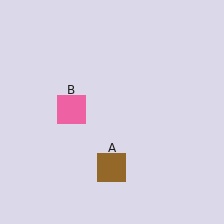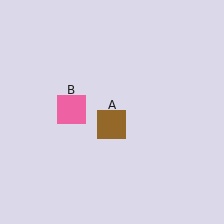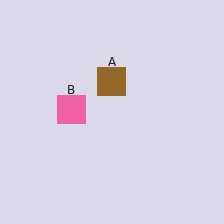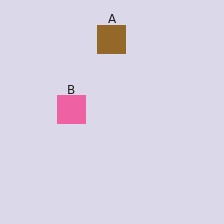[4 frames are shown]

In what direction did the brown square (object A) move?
The brown square (object A) moved up.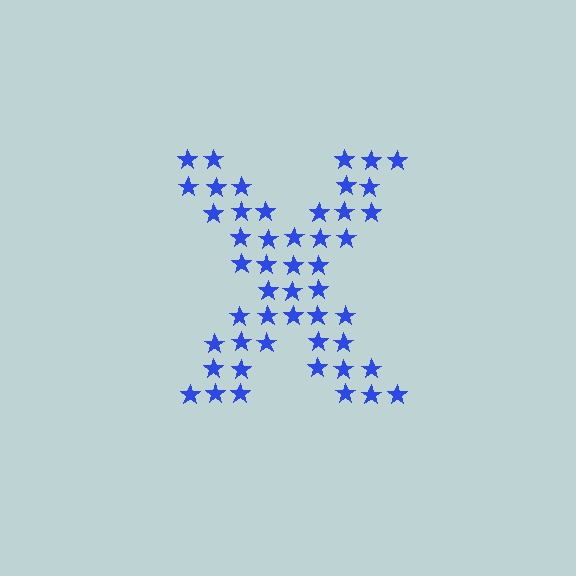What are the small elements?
The small elements are stars.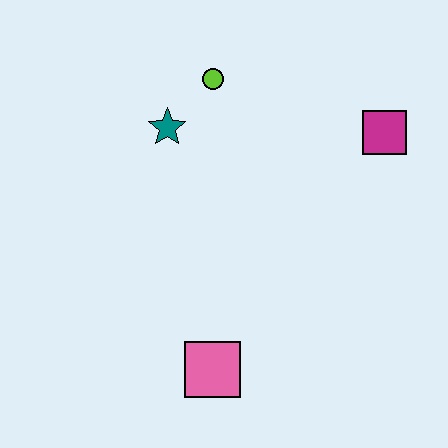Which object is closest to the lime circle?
The teal star is closest to the lime circle.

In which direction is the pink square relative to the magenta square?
The pink square is below the magenta square.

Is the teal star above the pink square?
Yes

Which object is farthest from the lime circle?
The pink square is farthest from the lime circle.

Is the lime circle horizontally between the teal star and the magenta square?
Yes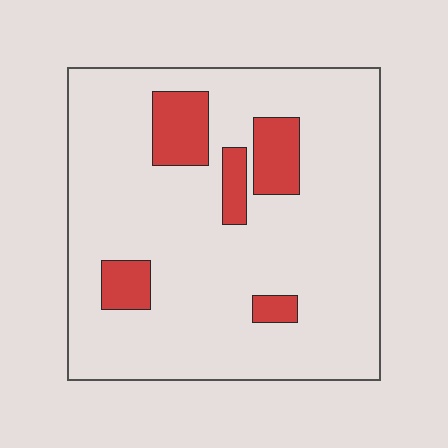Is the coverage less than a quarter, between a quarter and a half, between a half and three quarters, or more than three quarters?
Less than a quarter.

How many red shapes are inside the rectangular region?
5.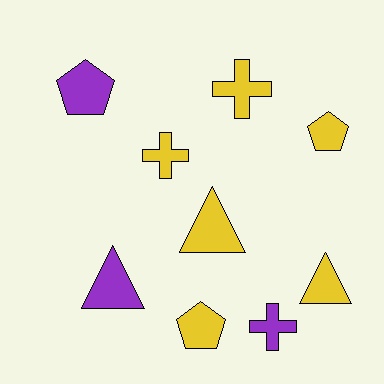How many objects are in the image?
There are 9 objects.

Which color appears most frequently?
Yellow, with 6 objects.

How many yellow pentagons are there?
There are 2 yellow pentagons.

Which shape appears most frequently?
Triangle, with 3 objects.